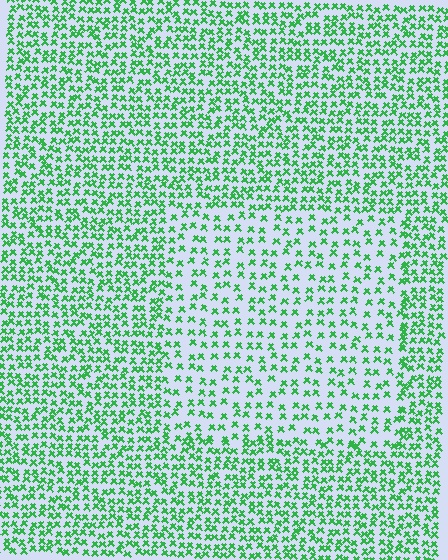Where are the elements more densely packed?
The elements are more densely packed outside the rectangle boundary.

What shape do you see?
I see a rectangle.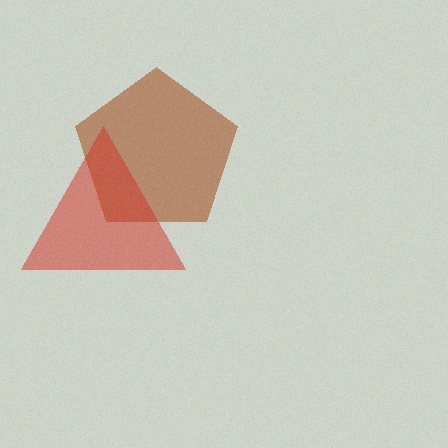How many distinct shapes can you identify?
There are 2 distinct shapes: a brown pentagon, a red triangle.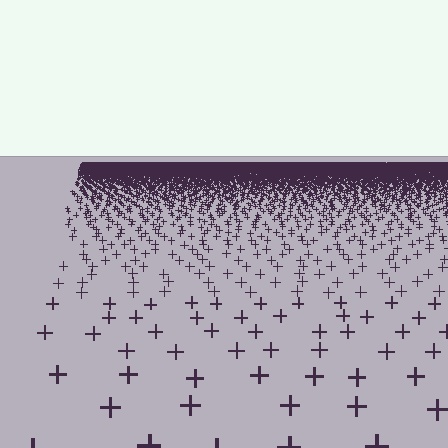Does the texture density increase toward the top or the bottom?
Density increases toward the top.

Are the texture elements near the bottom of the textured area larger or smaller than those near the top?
Larger. Near the bottom, elements are closer to the viewer and appear at a bigger on-screen size.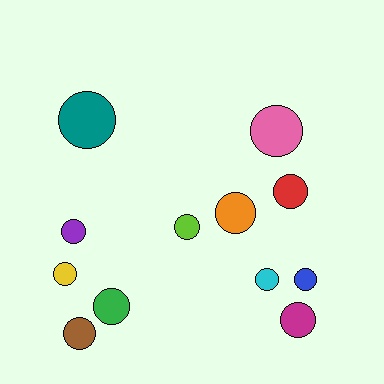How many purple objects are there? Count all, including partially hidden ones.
There is 1 purple object.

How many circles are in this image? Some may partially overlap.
There are 12 circles.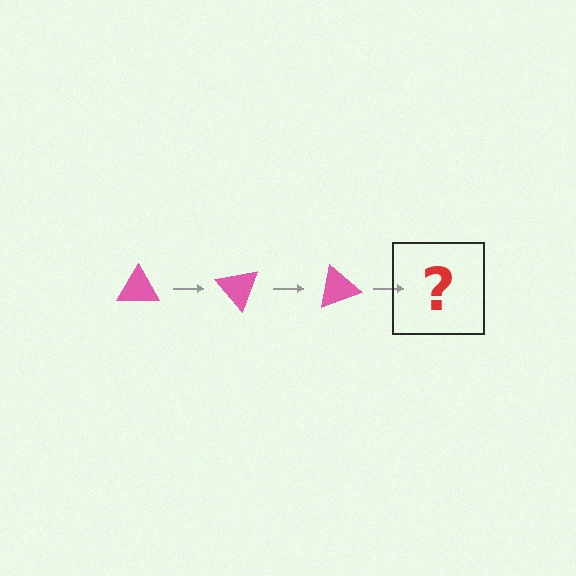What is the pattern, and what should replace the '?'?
The pattern is that the triangle rotates 50 degrees each step. The '?' should be a pink triangle rotated 150 degrees.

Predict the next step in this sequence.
The next step is a pink triangle rotated 150 degrees.